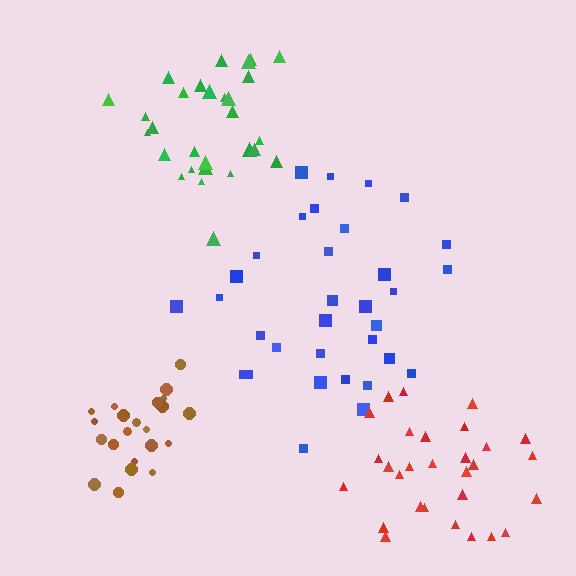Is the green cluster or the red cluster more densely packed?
Red.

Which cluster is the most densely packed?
Brown.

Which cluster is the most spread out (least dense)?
Blue.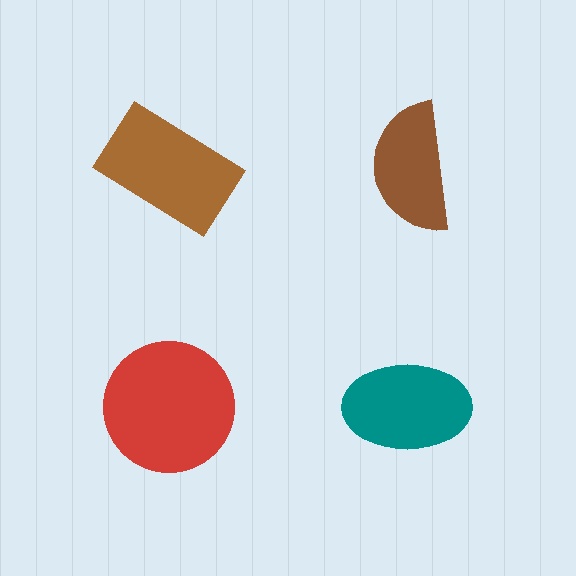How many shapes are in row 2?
2 shapes.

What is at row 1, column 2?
A brown semicircle.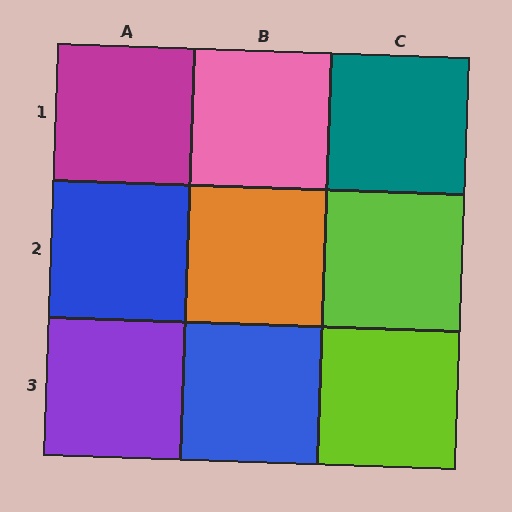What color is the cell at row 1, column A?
Magenta.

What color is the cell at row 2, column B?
Orange.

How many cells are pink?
1 cell is pink.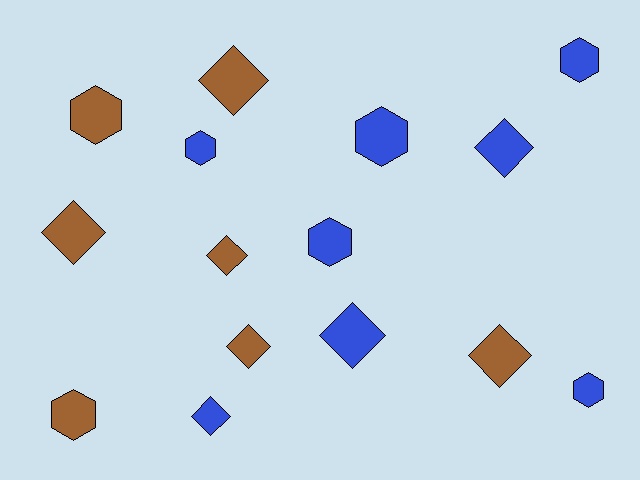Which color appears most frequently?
Blue, with 8 objects.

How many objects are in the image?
There are 15 objects.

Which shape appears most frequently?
Diamond, with 8 objects.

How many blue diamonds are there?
There are 3 blue diamonds.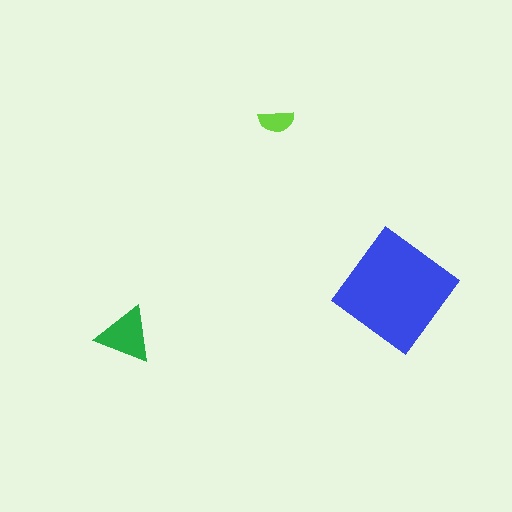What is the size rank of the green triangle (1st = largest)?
2nd.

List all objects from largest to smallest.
The blue diamond, the green triangle, the lime semicircle.